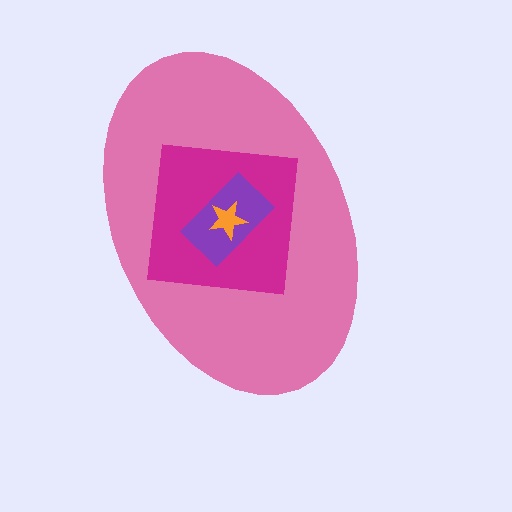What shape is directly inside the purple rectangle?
The orange star.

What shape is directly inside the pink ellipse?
The magenta square.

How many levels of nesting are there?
4.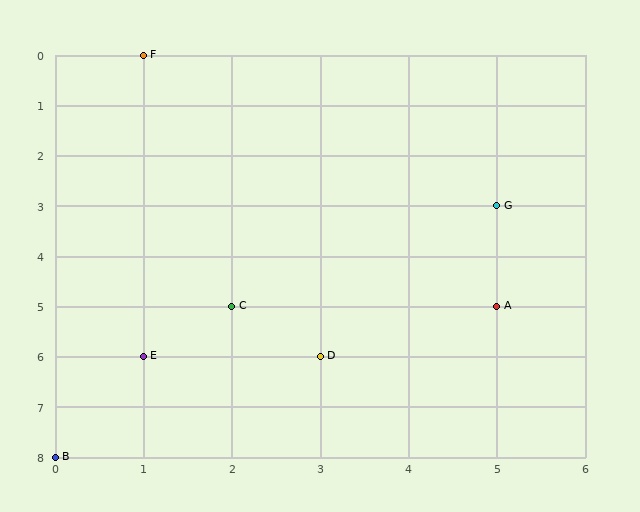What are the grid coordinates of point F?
Point F is at grid coordinates (1, 0).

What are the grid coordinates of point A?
Point A is at grid coordinates (5, 5).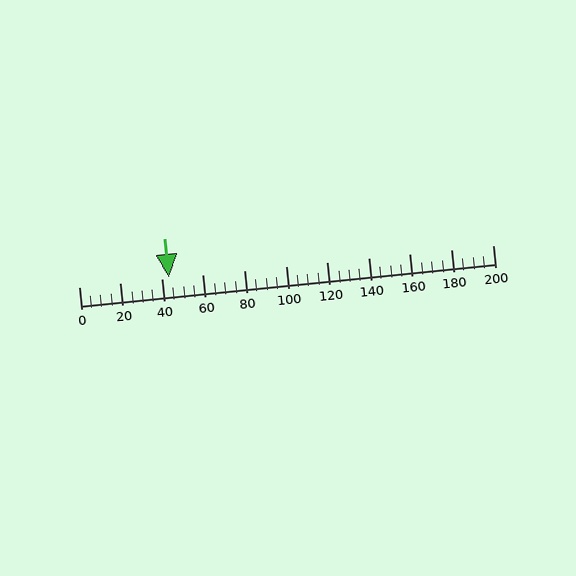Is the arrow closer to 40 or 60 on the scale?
The arrow is closer to 40.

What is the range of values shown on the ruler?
The ruler shows values from 0 to 200.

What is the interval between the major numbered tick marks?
The major tick marks are spaced 20 units apart.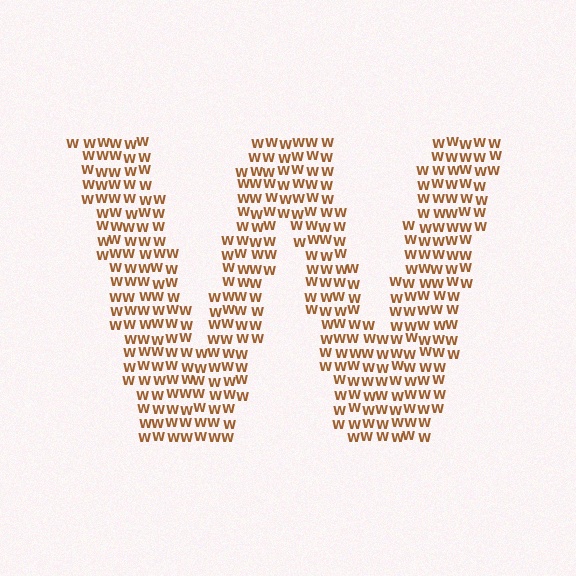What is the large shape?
The large shape is the letter W.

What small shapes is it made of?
It is made of small letter W's.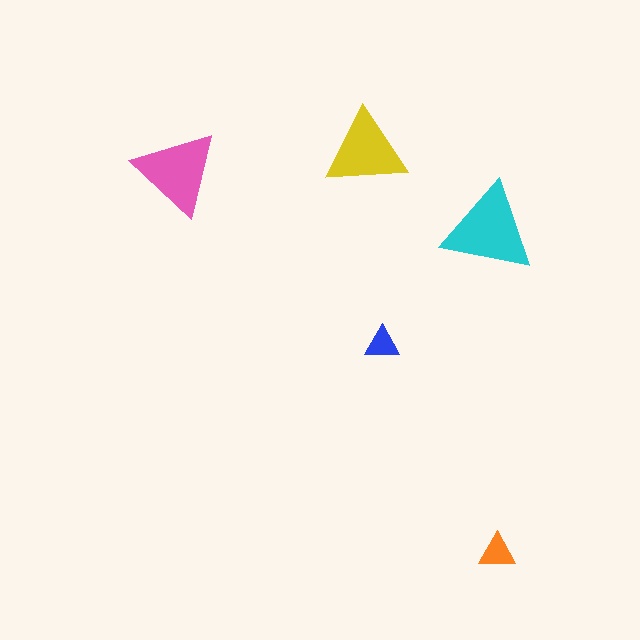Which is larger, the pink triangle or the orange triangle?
The pink one.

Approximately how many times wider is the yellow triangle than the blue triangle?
About 2.5 times wider.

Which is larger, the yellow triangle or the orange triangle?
The yellow one.